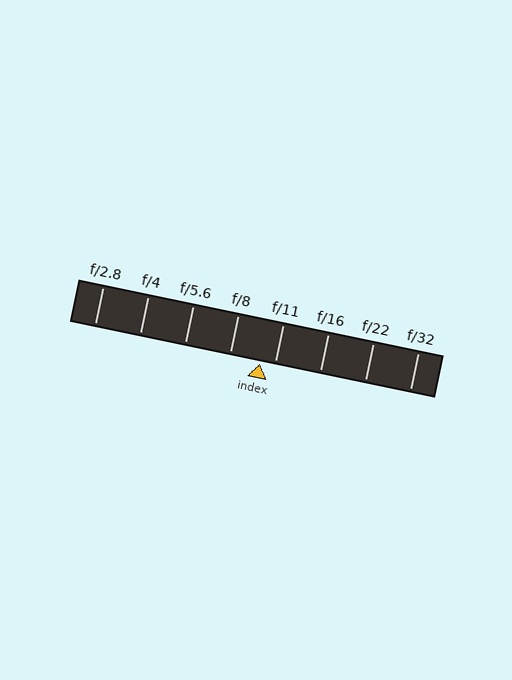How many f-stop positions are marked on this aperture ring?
There are 8 f-stop positions marked.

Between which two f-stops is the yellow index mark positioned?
The index mark is between f/8 and f/11.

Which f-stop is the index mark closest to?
The index mark is closest to f/11.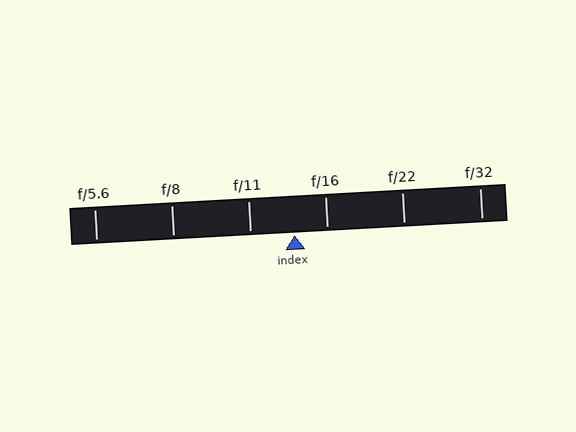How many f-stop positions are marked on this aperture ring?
There are 6 f-stop positions marked.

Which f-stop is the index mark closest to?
The index mark is closest to f/16.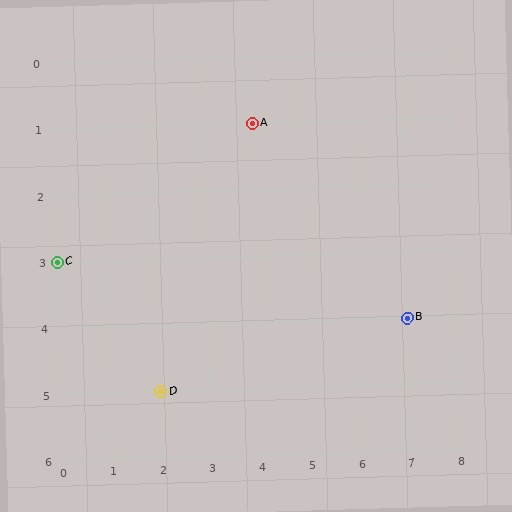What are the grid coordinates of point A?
Point A is at grid coordinates (4, 1).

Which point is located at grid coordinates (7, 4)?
Point B is at (7, 4).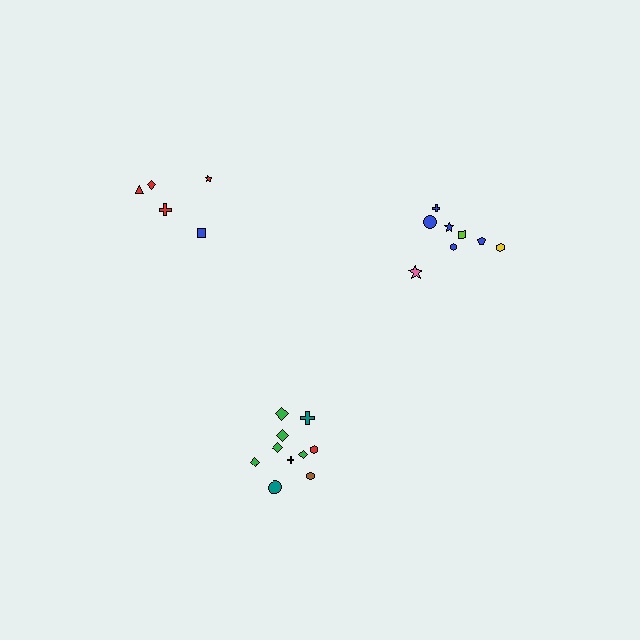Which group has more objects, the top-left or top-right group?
The top-right group.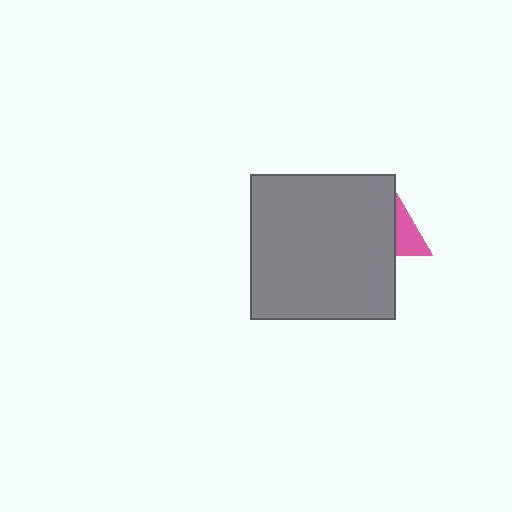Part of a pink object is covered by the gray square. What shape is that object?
It is a triangle.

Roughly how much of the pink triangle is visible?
A small part of it is visible (roughly 31%).